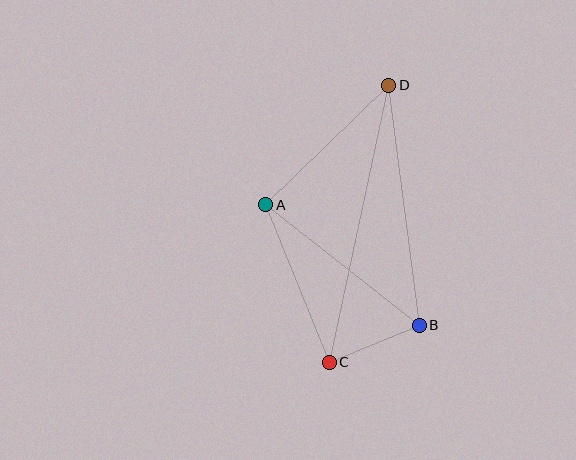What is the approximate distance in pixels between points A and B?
The distance between A and B is approximately 195 pixels.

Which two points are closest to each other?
Points B and C are closest to each other.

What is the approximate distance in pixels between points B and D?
The distance between B and D is approximately 242 pixels.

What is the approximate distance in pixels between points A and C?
The distance between A and C is approximately 170 pixels.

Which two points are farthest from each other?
Points C and D are farthest from each other.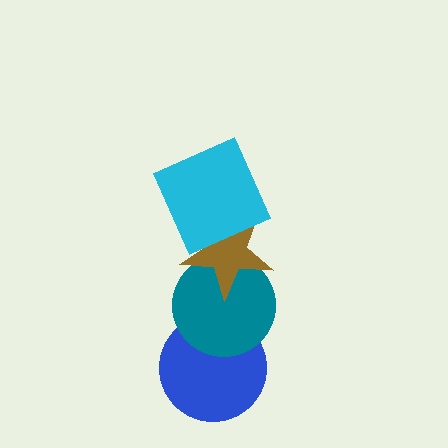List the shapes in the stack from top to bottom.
From top to bottom: the cyan square, the brown star, the teal circle, the blue circle.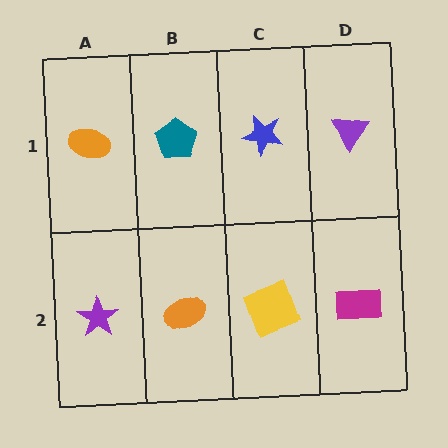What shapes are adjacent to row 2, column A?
An orange ellipse (row 1, column A), an orange ellipse (row 2, column B).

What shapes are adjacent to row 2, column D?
A purple triangle (row 1, column D), a yellow square (row 2, column C).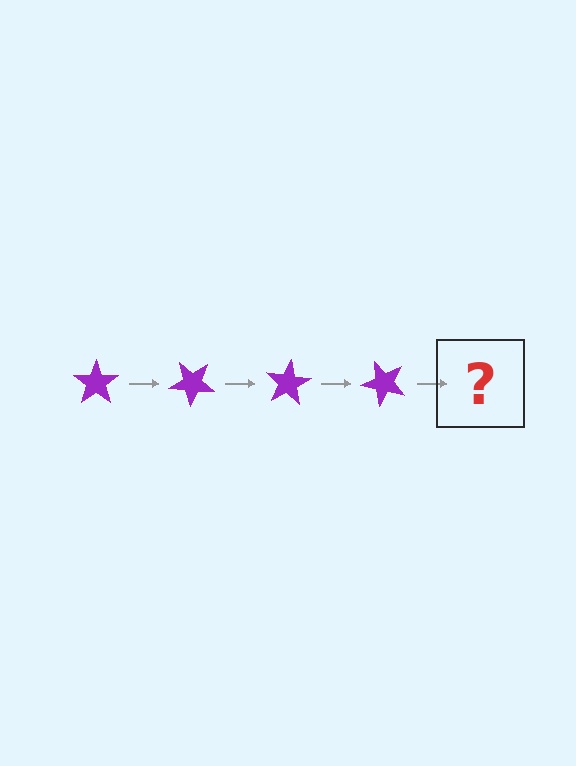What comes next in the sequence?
The next element should be a purple star rotated 160 degrees.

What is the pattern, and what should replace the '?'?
The pattern is that the star rotates 40 degrees each step. The '?' should be a purple star rotated 160 degrees.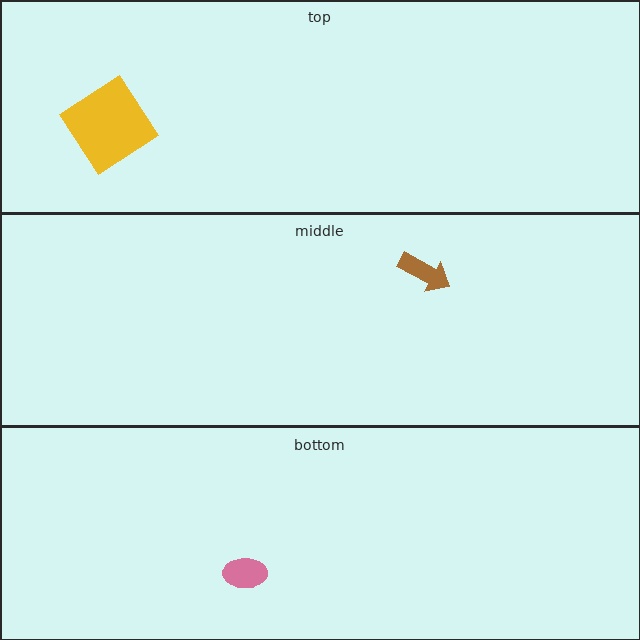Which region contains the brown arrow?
The middle region.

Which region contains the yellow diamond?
The top region.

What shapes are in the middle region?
The brown arrow.